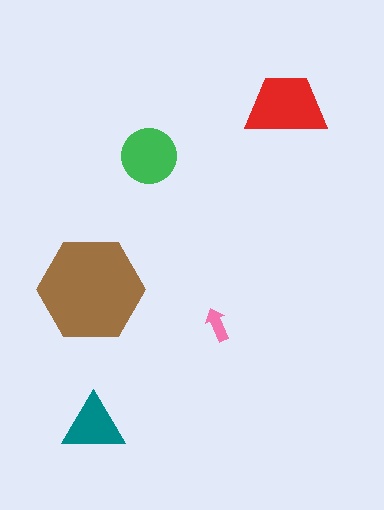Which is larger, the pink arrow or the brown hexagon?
The brown hexagon.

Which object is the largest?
The brown hexagon.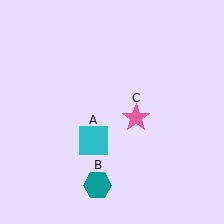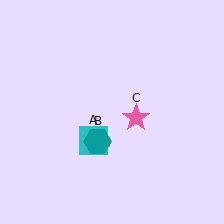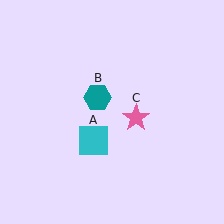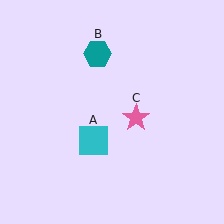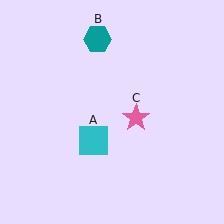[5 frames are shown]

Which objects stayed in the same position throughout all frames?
Cyan square (object A) and pink star (object C) remained stationary.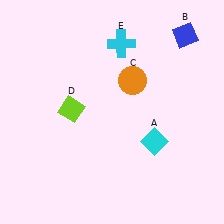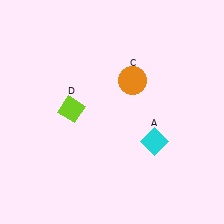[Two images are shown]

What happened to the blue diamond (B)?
The blue diamond (B) was removed in Image 2. It was in the top-right area of Image 1.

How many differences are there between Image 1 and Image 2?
There are 2 differences between the two images.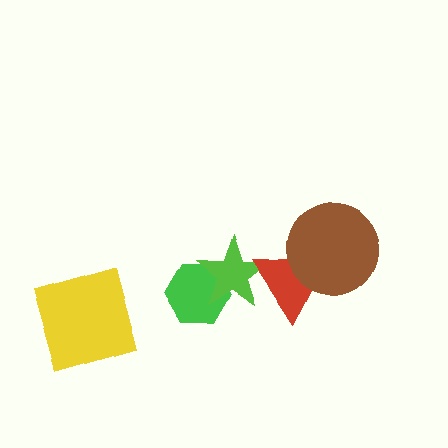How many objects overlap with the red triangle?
2 objects overlap with the red triangle.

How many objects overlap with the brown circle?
1 object overlaps with the brown circle.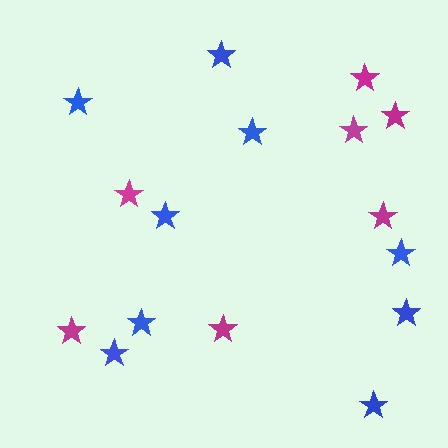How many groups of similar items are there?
There are 2 groups: one group of magenta stars (7) and one group of blue stars (9).